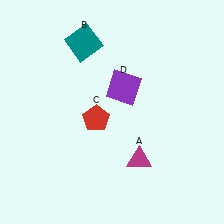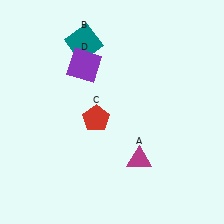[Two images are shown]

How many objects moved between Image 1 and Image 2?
1 object moved between the two images.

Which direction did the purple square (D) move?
The purple square (D) moved left.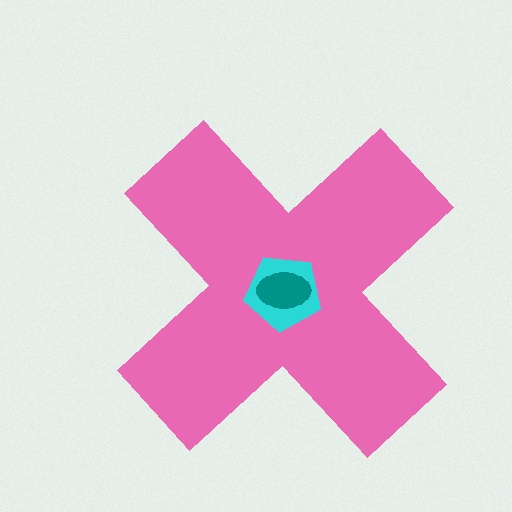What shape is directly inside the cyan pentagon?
The teal ellipse.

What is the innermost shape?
The teal ellipse.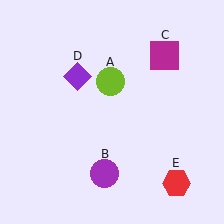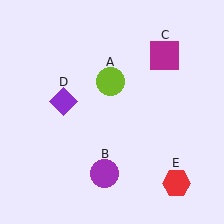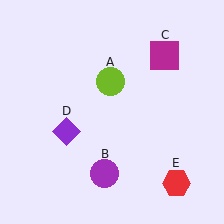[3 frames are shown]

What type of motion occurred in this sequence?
The purple diamond (object D) rotated counterclockwise around the center of the scene.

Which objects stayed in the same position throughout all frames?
Lime circle (object A) and purple circle (object B) and magenta square (object C) and red hexagon (object E) remained stationary.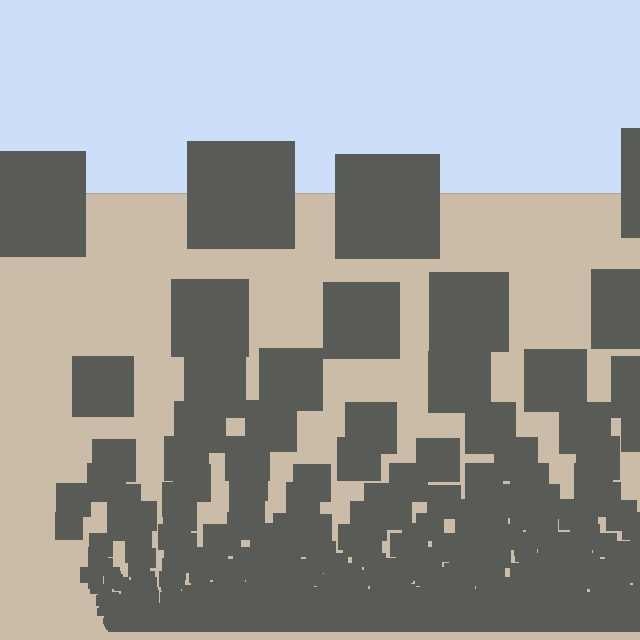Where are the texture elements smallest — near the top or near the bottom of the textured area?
Near the bottom.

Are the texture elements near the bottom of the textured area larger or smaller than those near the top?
Smaller. The gradient is inverted — elements near the bottom are smaller and denser.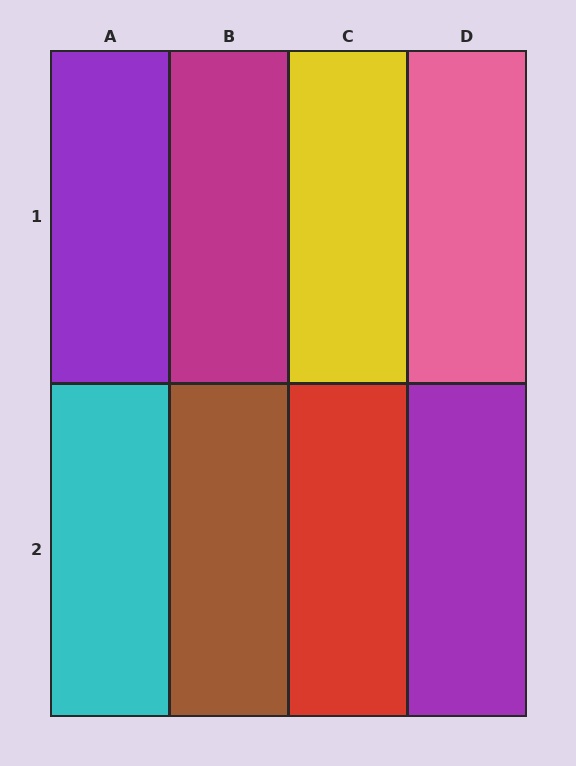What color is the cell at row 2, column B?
Brown.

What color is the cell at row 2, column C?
Red.